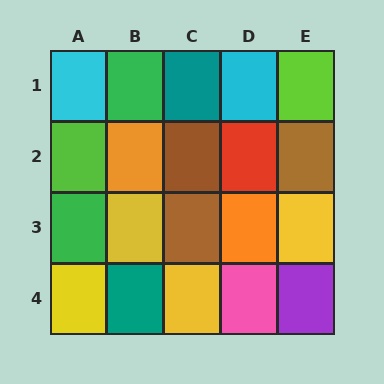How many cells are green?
2 cells are green.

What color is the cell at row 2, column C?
Brown.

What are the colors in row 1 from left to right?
Cyan, green, teal, cyan, lime.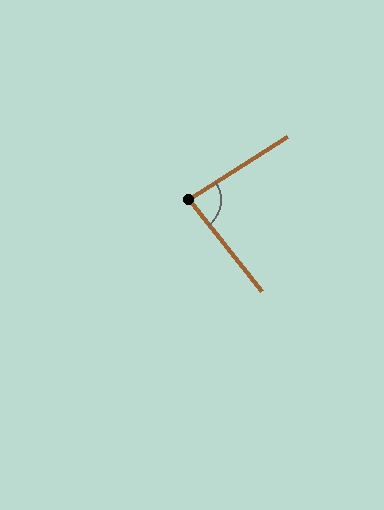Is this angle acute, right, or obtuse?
It is acute.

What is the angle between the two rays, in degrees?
Approximately 84 degrees.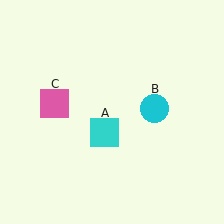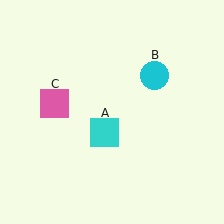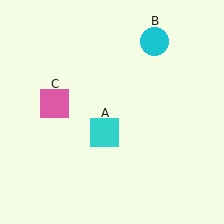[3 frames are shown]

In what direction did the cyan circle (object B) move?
The cyan circle (object B) moved up.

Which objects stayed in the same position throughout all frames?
Cyan square (object A) and pink square (object C) remained stationary.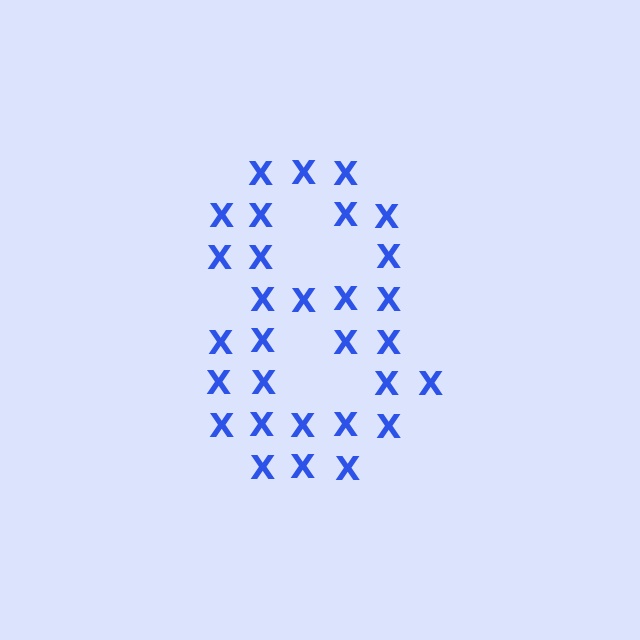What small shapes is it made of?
It is made of small letter X's.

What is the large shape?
The large shape is the digit 8.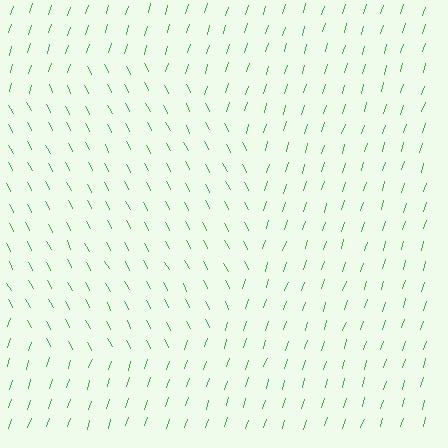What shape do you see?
I see a circle.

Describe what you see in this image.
The image is filled with small green line segments. A circle region in the image has lines oriented differently from the surrounding lines, creating a visible texture boundary.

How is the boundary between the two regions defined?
The boundary is defined purely by a change in line orientation (approximately 45 degrees difference). All lines are the same color and thickness.